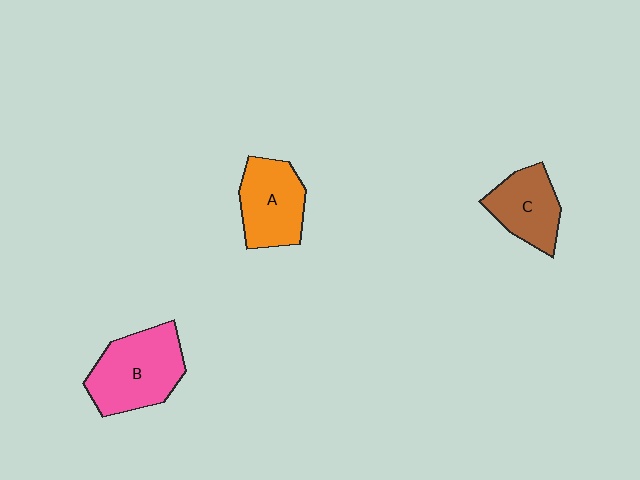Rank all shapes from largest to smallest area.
From largest to smallest: B (pink), A (orange), C (brown).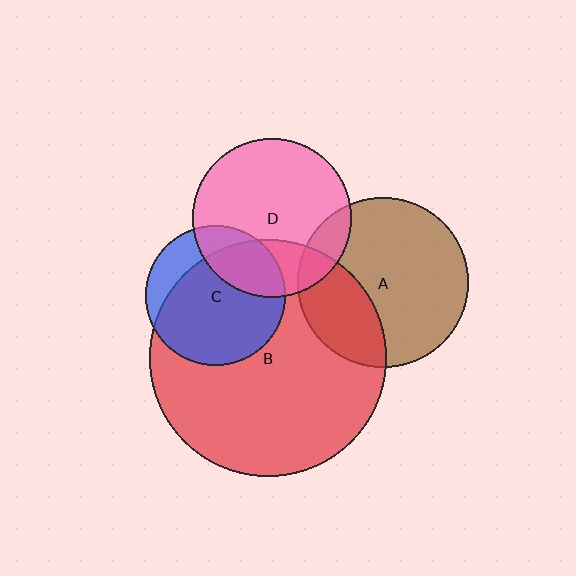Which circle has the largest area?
Circle B (red).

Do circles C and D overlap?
Yes.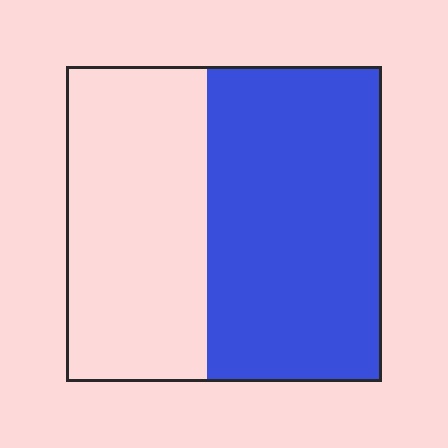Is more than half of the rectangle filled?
Yes.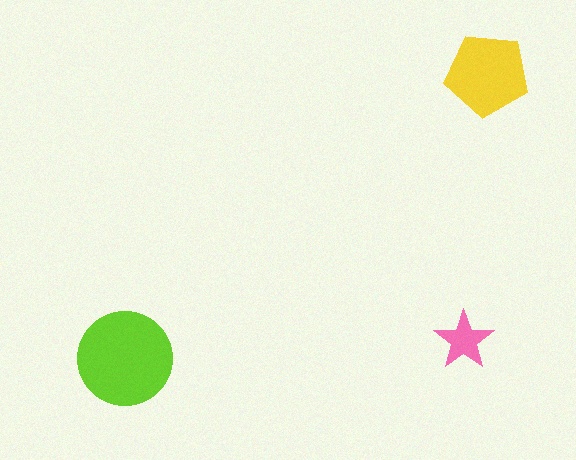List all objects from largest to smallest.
The lime circle, the yellow pentagon, the pink star.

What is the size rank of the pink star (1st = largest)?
3rd.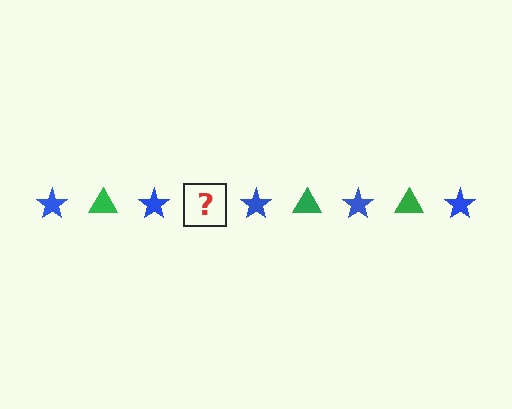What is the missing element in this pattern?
The missing element is a green triangle.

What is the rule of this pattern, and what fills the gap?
The rule is that the pattern alternates between blue star and green triangle. The gap should be filled with a green triangle.